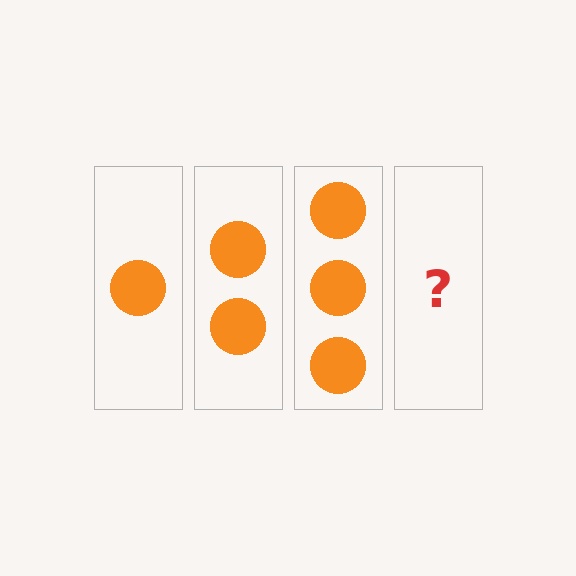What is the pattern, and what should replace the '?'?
The pattern is that each step adds one more circle. The '?' should be 4 circles.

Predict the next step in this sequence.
The next step is 4 circles.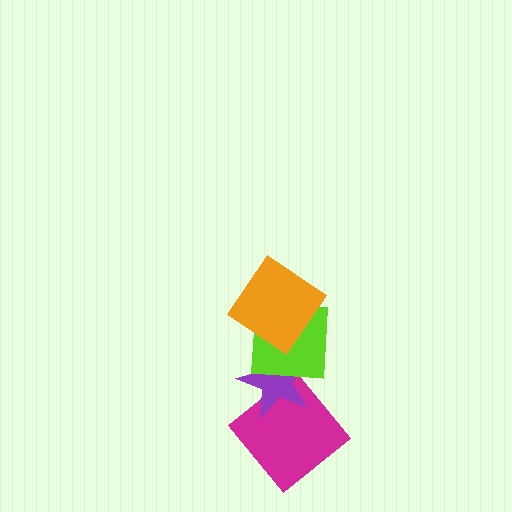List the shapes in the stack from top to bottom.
From top to bottom: the orange diamond, the lime square, the purple star, the magenta diamond.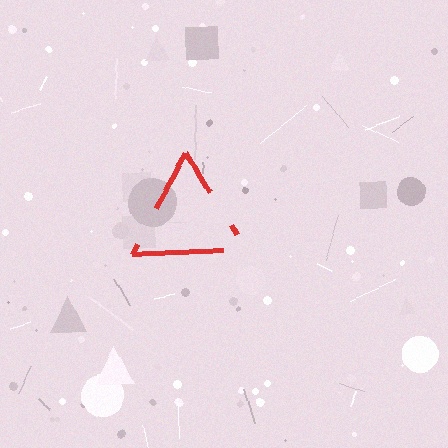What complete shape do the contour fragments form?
The contour fragments form a triangle.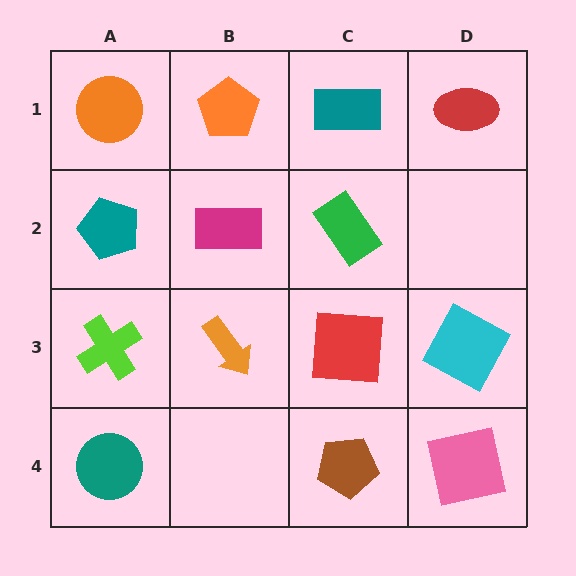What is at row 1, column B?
An orange pentagon.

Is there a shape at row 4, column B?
No, that cell is empty.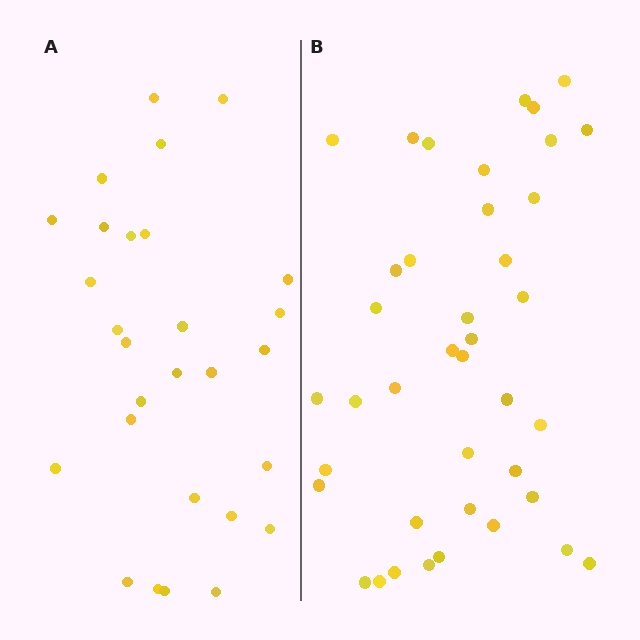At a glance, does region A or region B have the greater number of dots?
Region B (the right region) has more dots.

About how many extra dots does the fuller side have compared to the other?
Region B has roughly 12 or so more dots than region A.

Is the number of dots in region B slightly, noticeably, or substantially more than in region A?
Region B has noticeably more, but not dramatically so. The ratio is roughly 1.4 to 1.